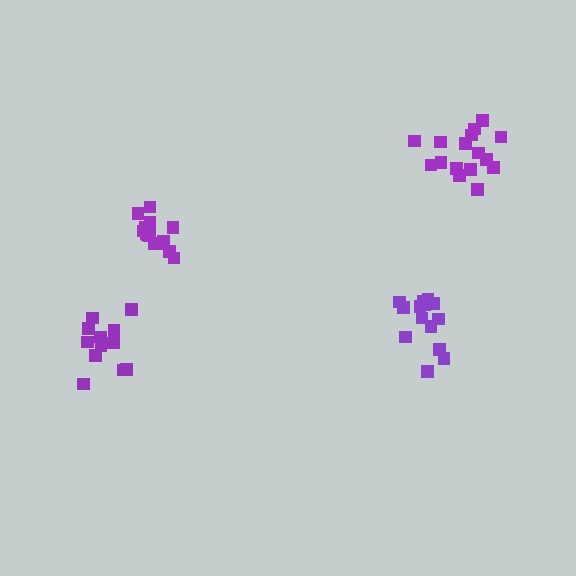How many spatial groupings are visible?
There are 4 spatial groupings.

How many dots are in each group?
Group 1: 12 dots, Group 2: 16 dots, Group 3: 14 dots, Group 4: 15 dots (57 total).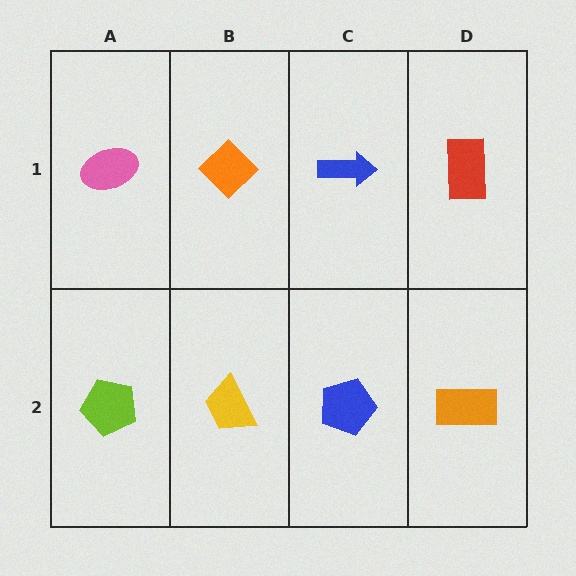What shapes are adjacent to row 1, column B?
A yellow trapezoid (row 2, column B), a pink ellipse (row 1, column A), a blue arrow (row 1, column C).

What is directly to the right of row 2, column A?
A yellow trapezoid.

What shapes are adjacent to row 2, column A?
A pink ellipse (row 1, column A), a yellow trapezoid (row 2, column B).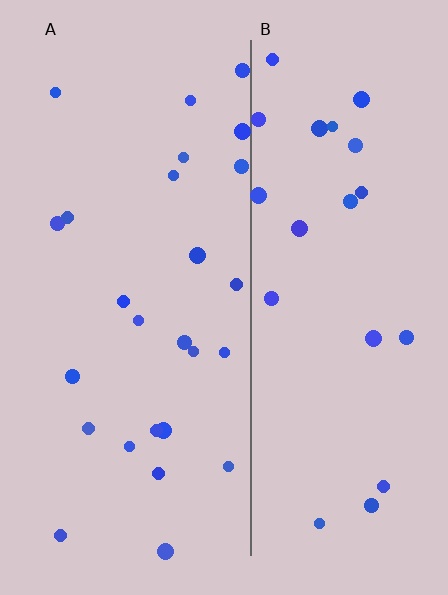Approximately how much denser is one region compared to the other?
Approximately 1.2× — region A over region B.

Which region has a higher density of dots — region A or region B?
A (the left).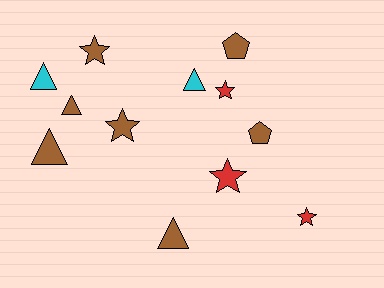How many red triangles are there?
There are no red triangles.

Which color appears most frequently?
Brown, with 7 objects.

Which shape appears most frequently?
Triangle, with 5 objects.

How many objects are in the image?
There are 12 objects.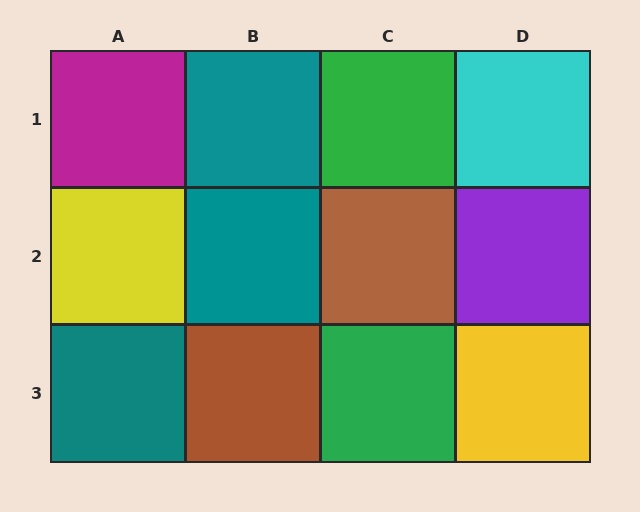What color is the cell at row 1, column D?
Cyan.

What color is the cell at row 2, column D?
Purple.